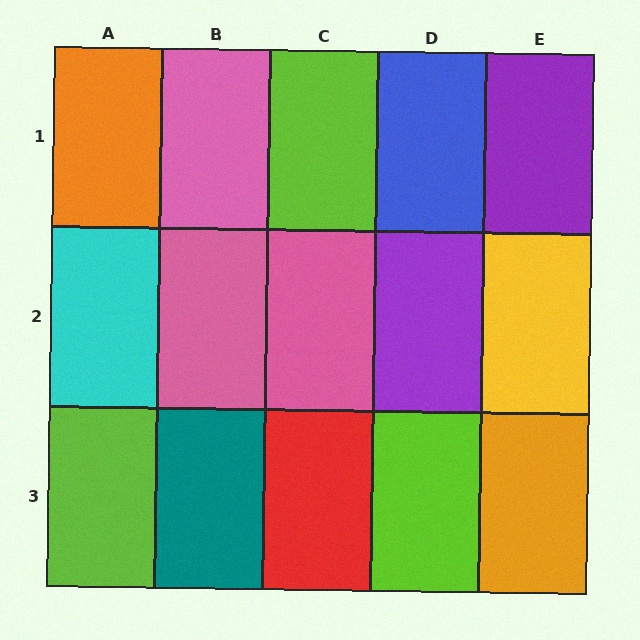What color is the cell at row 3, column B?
Teal.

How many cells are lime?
3 cells are lime.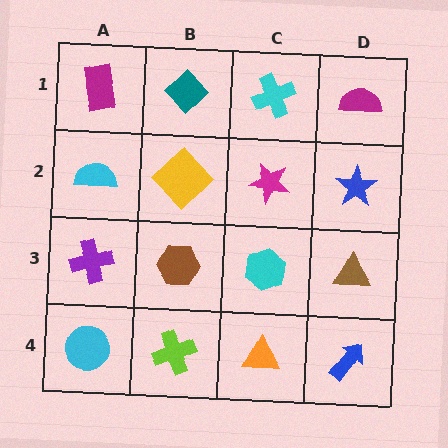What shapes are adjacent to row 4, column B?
A brown hexagon (row 3, column B), a cyan circle (row 4, column A), an orange triangle (row 4, column C).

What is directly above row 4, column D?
A brown triangle.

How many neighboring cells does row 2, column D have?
3.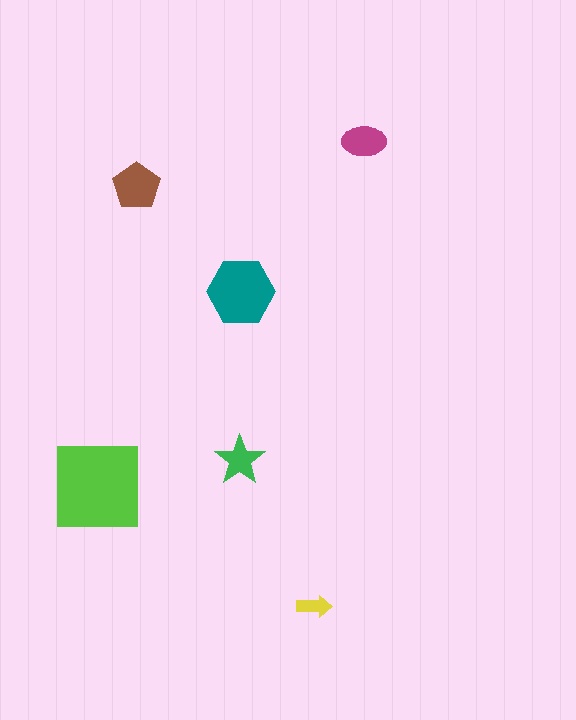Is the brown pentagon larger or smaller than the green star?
Larger.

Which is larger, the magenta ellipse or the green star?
The magenta ellipse.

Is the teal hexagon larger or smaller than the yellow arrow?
Larger.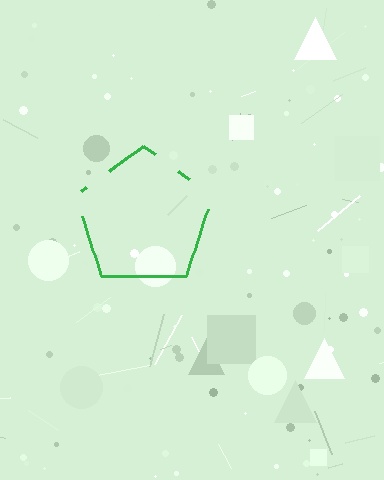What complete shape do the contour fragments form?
The contour fragments form a pentagon.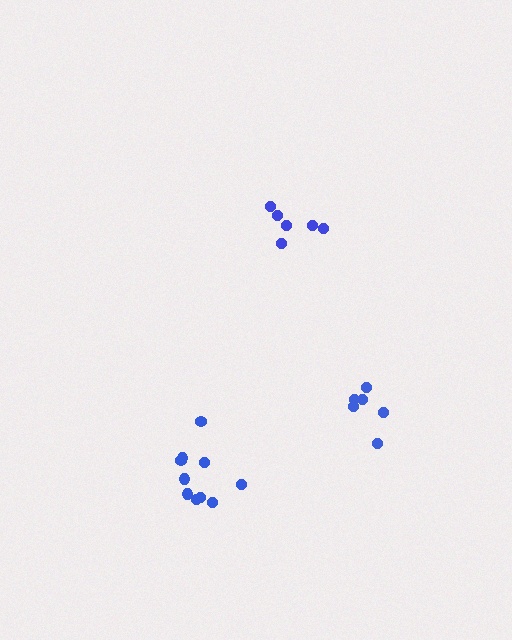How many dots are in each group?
Group 1: 10 dots, Group 2: 6 dots, Group 3: 6 dots (22 total).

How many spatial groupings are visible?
There are 3 spatial groupings.